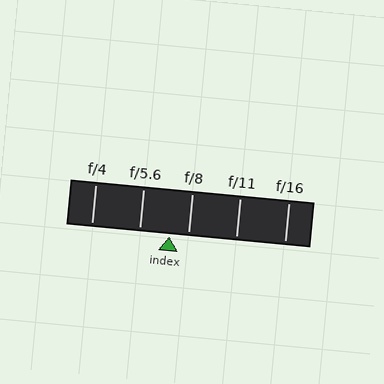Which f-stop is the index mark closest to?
The index mark is closest to f/8.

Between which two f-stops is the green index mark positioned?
The index mark is between f/5.6 and f/8.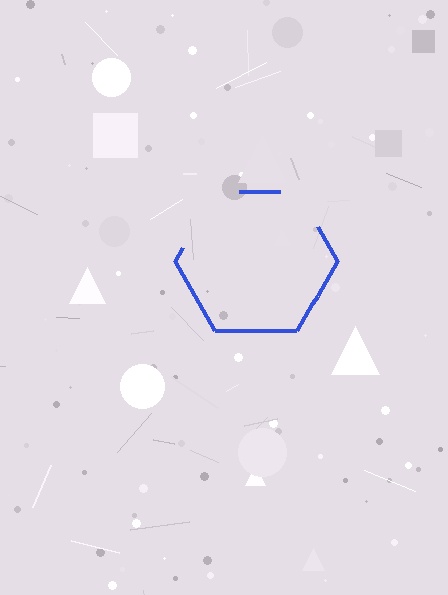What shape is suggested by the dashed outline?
The dashed outline suggests a hexagon.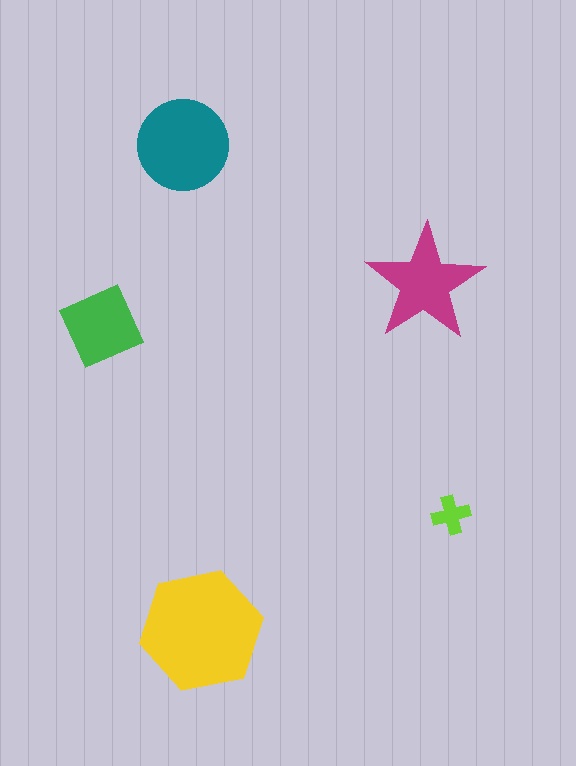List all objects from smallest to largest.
The lime cross, the green square, the magenta star, the teal circle, the yellow hexagon.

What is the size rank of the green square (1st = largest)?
4th.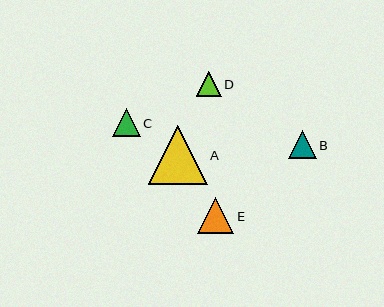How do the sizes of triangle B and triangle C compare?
Triangle B and triangle C are approximately the same size.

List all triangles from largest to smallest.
From largest to smallest: A, E, B, C, D.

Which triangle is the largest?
Triangle A is the largest with a size of approximately 59 pixels.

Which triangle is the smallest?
Triangle D is the smallest with a size of approximately 25 pixels.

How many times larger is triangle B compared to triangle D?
Triangle B is approximately 1.1 times the size of triangle D.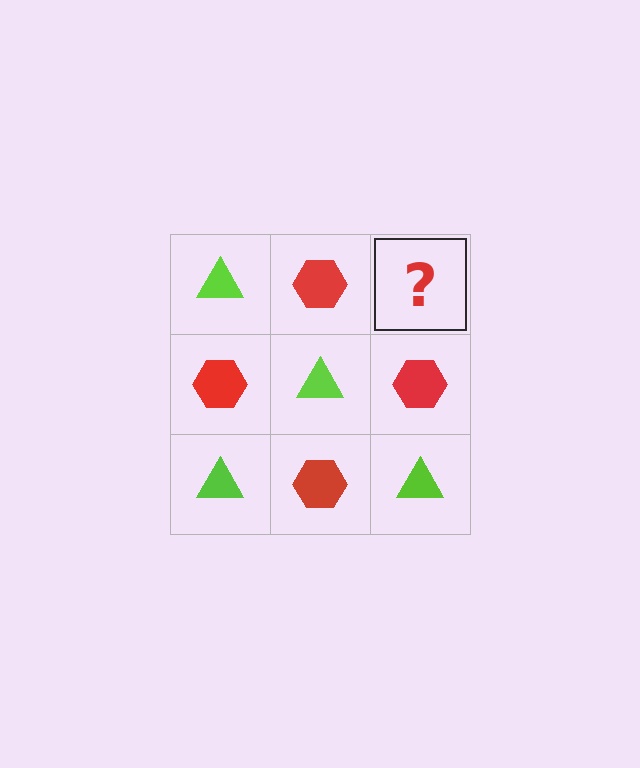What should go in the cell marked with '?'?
The missing cell should contain a lime triangle.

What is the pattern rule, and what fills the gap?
The rule is that it alternates lime triangle and red hexagon in a checkerboard pattern. The gap should be filled with a lime triangle.